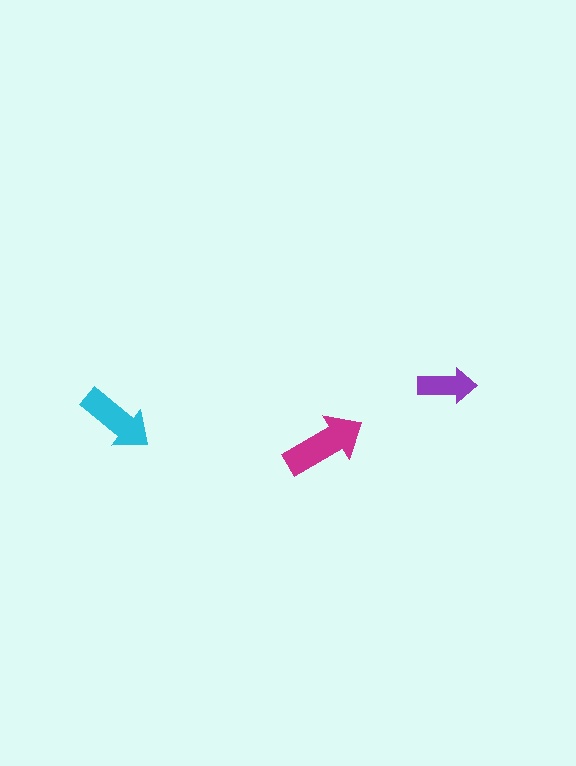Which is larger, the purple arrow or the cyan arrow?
The cyan one.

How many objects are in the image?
There are 3 objects in the image.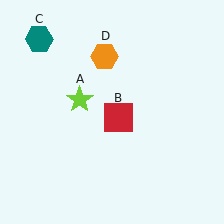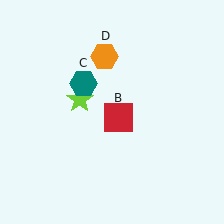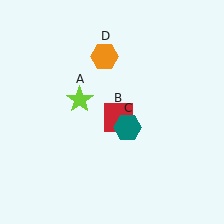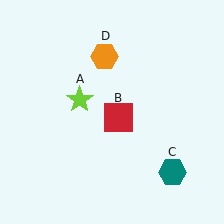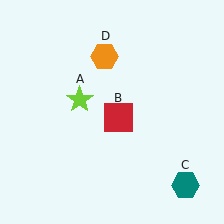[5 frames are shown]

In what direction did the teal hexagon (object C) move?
The teal hexagon (object C) moved down and to the right.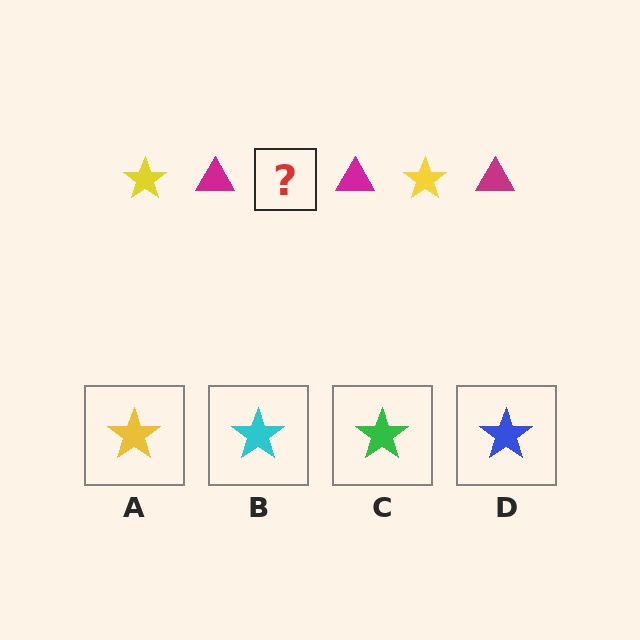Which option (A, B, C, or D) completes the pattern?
A.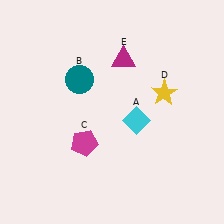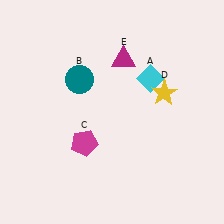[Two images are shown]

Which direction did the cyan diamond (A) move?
The cyan diamond (A) moved up.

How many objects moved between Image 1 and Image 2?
1 object moved between the two images.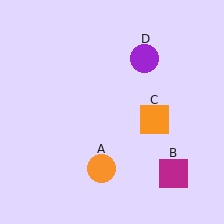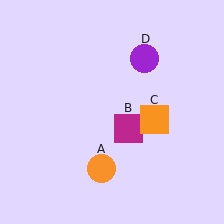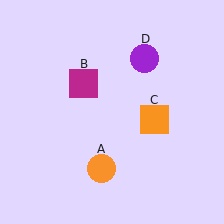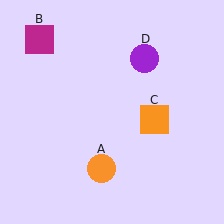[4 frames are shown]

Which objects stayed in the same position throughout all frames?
Orange circle (object A) and orange square (object C) and purple circle (object D) remained stationary.